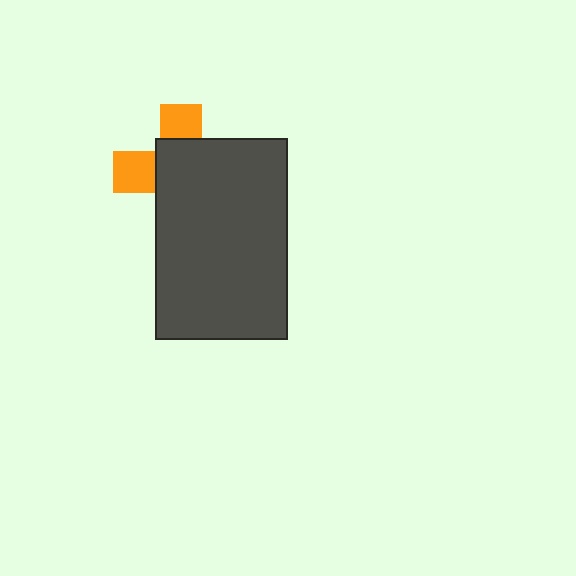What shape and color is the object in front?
The object in front is a dark gray rectangle.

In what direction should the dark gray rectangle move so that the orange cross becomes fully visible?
The dark gray rectangle should move toward the lower-right. That is the shortest direction to clear the overlap and leave the orange cross fully visible.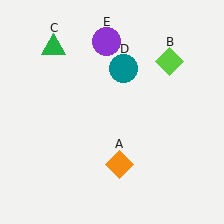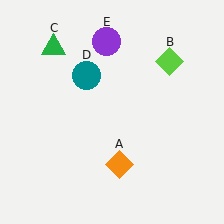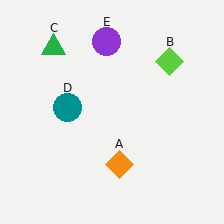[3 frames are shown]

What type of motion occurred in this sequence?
The teal circle (object D) rotated counterclockwise around the center of the scene.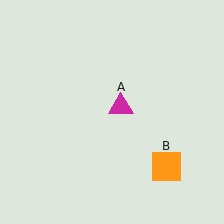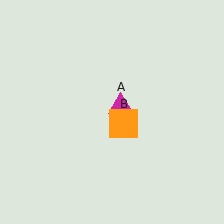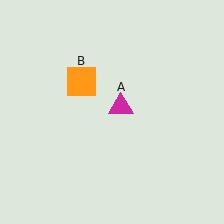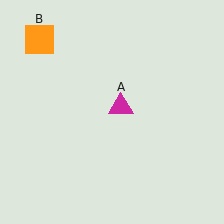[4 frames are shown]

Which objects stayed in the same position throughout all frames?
Magenta triangle (object A) remained stationary.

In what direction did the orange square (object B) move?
The orange square (object B) moved up and to the left.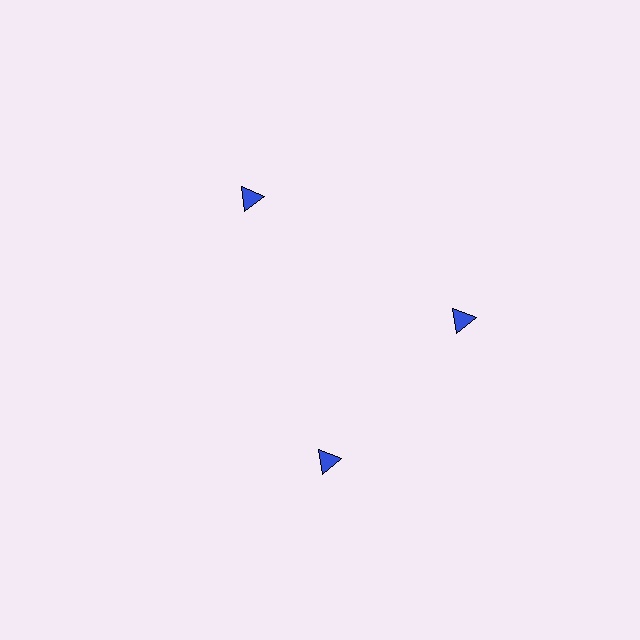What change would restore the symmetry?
The symmetry would be restored by rotating it back into even spacing with its neighbors so that all 3 triangles sit at equal angles and equal distance from the center.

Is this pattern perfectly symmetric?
No. The 3 blue triangles are arranged in a ring, but one element near the 7 o'clock position is rotated out of alignment along the ring, breaking the 3-fold rotational symmetry.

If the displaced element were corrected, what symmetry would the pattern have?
It would have 3-fold rotational symmetry — the pattern would map onto itself every 120 degrees.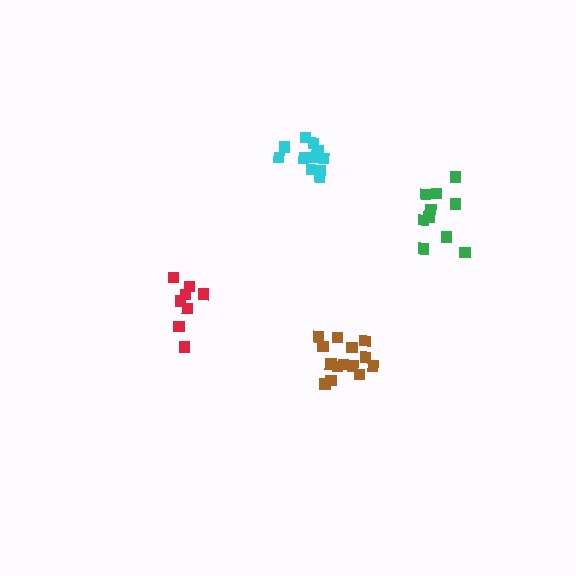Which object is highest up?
The cyan cluster is topmost.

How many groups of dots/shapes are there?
There are 4 groups.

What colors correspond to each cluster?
The clusters are colored: red, cyan, brown, green.